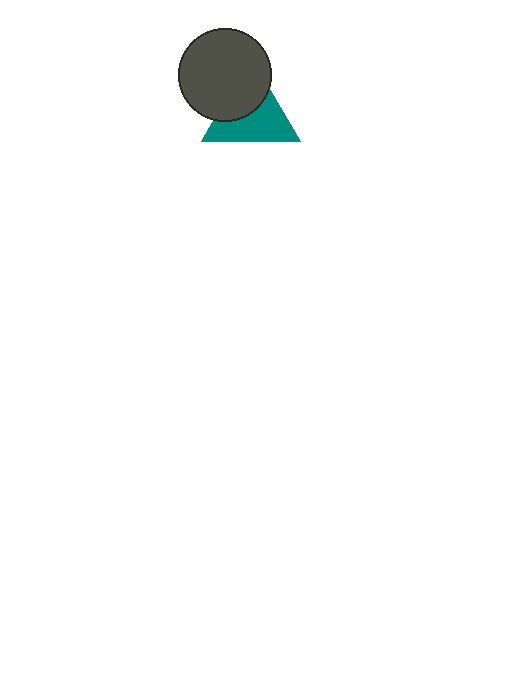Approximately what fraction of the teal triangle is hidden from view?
Roughly 43% of the teal triangle is hidden behind the dark gray circle.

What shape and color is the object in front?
The object in front is a dark gray circle.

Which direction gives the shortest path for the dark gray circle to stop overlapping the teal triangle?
Moving toward the upper-left gives the shortest separation.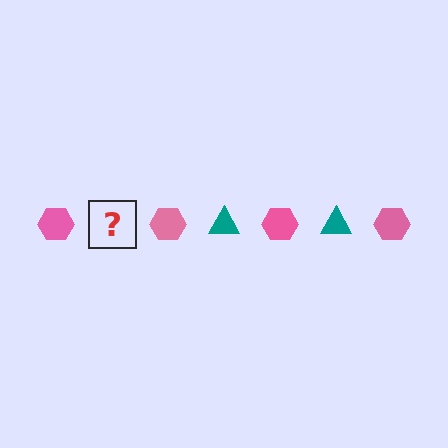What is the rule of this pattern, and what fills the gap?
The rule is that the pattern alternates between pink hexagon and teal triangle. The gap should be filled with a teal triangle.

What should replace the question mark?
The question mark should be replaced with a teal triangle.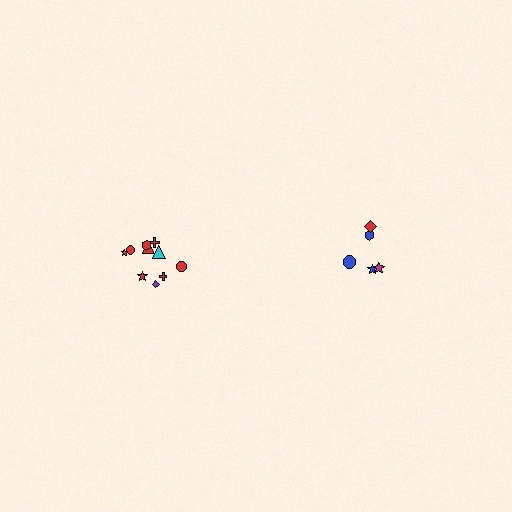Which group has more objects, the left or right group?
The left group.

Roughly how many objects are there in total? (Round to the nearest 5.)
Roughly 15 objects in total.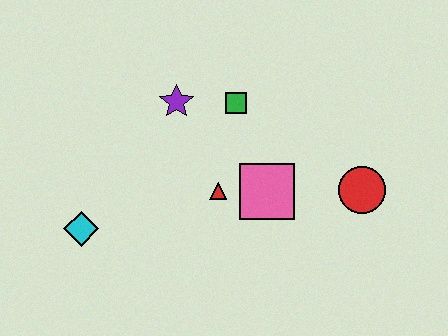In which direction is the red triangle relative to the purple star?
The red triangle is below the purple star.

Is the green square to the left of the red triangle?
No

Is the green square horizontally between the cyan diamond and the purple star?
No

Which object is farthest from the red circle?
The cyan diamond is farthest from the red circle.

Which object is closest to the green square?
The purple star is closest to the green square.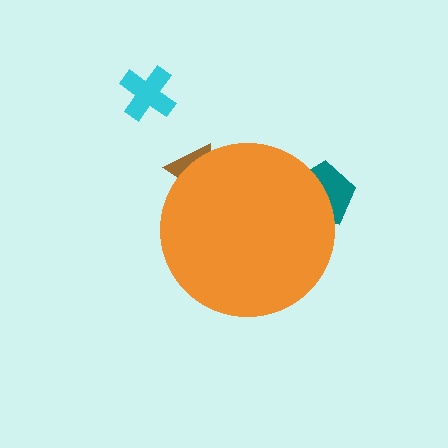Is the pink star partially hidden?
Yes, the pink star is partially hidden behind the orange circle.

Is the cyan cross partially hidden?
No, the cyan cross is fully visible.